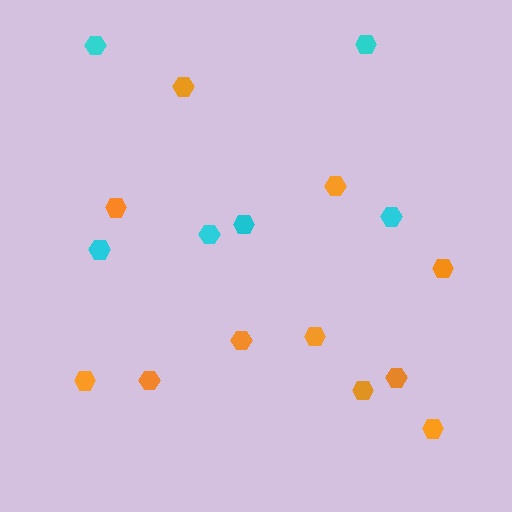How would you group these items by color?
There are 2 groups: one group of cyan hexagons (6) and one group of orange hexagons (11).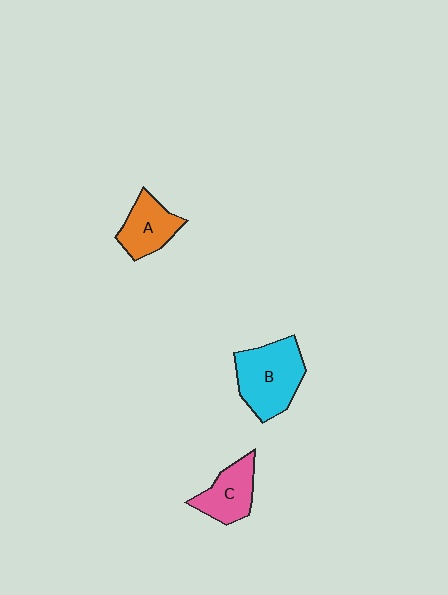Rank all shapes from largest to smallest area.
From largest to smallest: B (cyan), C (pink), A (orange).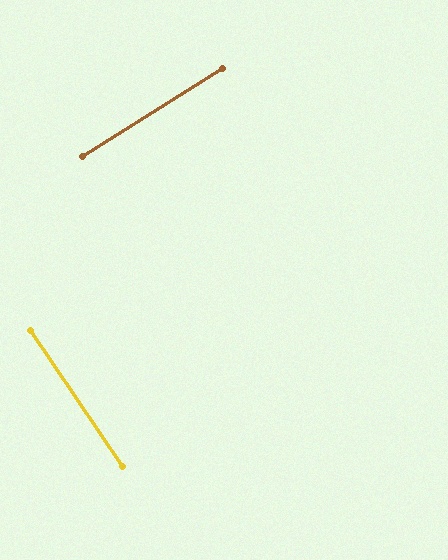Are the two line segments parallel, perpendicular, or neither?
Perpendicular — they meet at approximately 88°.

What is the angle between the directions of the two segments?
Approximately 88 degrees.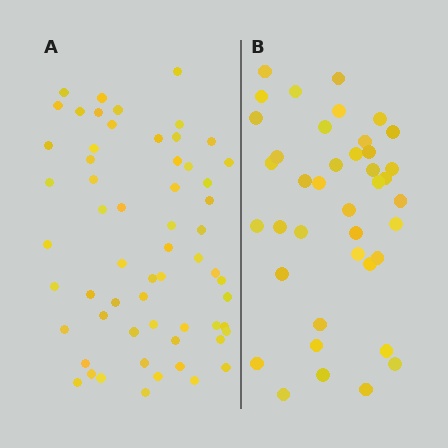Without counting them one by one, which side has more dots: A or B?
Region A (the left region) has more dots.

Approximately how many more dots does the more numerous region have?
Region A has approximately 20 more dots than region B.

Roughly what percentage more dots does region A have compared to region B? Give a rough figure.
About 50% more.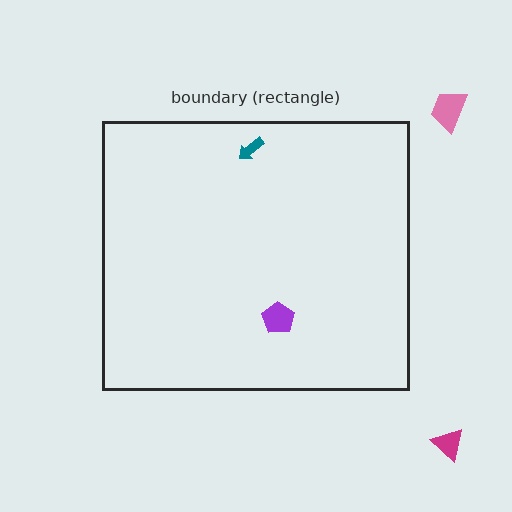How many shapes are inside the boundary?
2 inside, 2 outside.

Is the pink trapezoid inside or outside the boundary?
Outside.